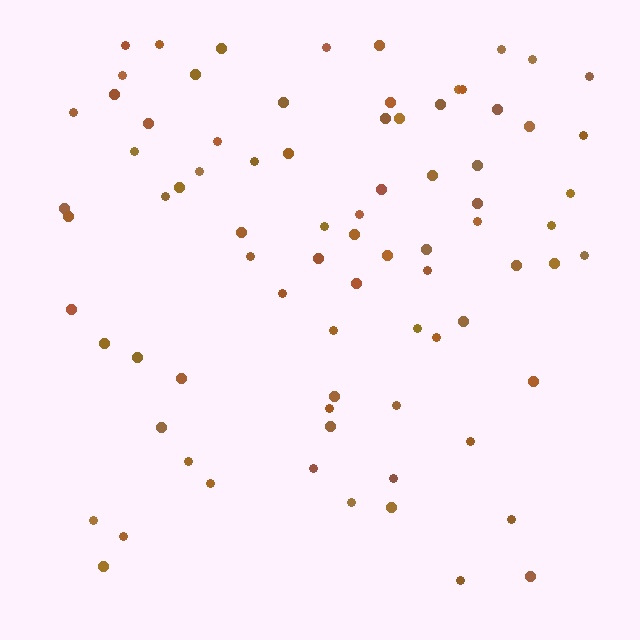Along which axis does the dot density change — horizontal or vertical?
Vertical.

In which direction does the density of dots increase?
From bottom to top, with the top side densest.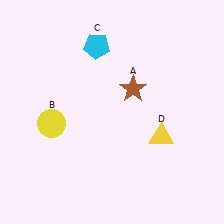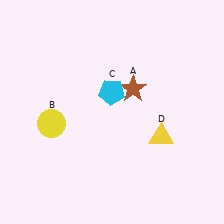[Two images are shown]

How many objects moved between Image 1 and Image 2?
1 object moved between the two images.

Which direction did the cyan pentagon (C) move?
The cyan pentagon (C) moved down.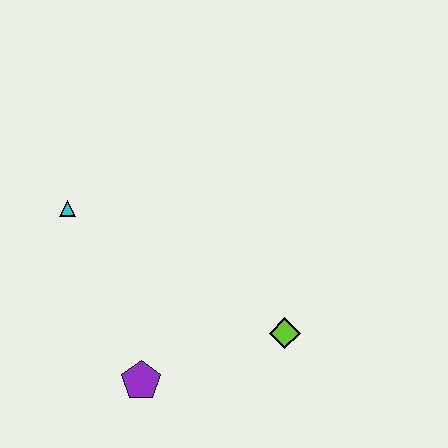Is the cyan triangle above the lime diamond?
Yes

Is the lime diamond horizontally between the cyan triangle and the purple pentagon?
No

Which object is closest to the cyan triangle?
The purple pentagon is closest to the cyan triangle.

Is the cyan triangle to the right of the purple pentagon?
No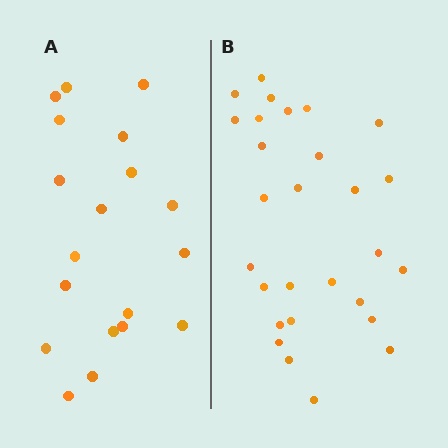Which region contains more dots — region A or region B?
Region B (the right region) has more dots.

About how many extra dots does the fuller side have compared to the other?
Region B has roughly 8 or so more dots than region A.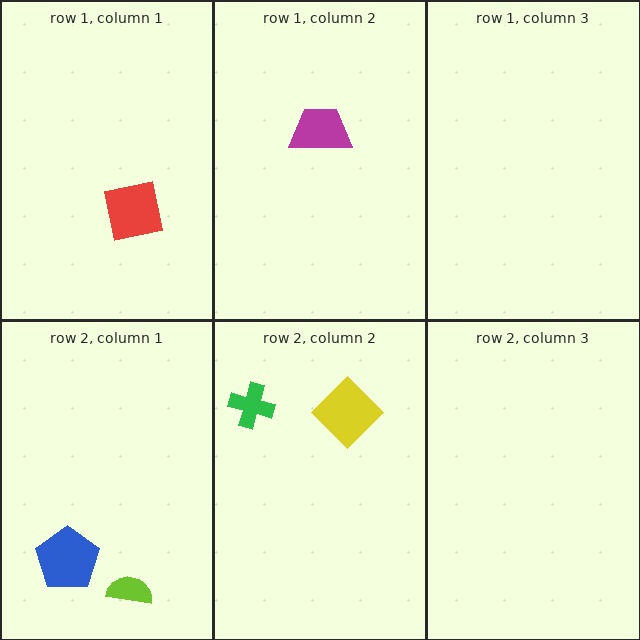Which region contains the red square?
The row 1, column 1 region.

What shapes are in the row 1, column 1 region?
The red square.